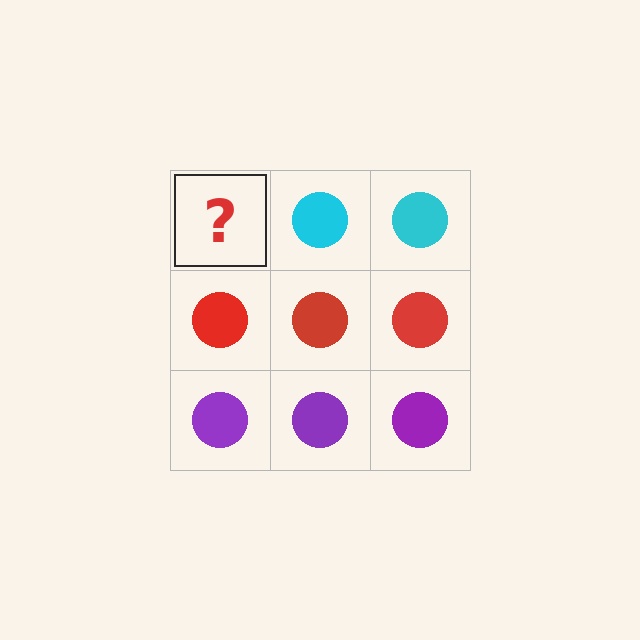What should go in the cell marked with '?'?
The missing cell should contain a cyan circle.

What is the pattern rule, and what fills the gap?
The rule is that each row has a consistent color. The gap should be filled with a cyan circle.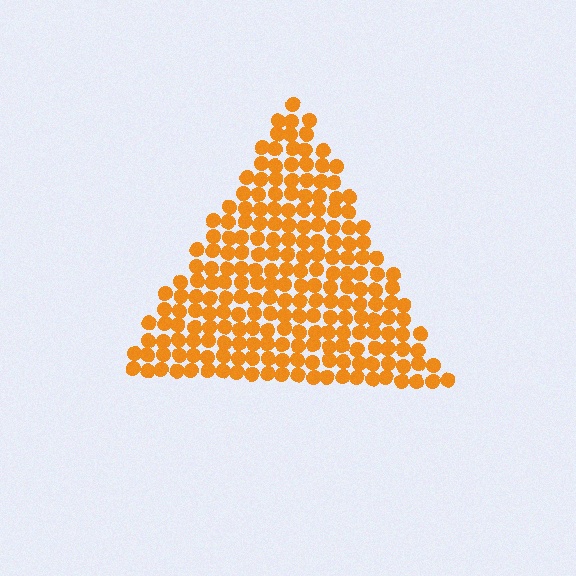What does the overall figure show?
The overall figure shows a triangle.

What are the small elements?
The small elements are circles.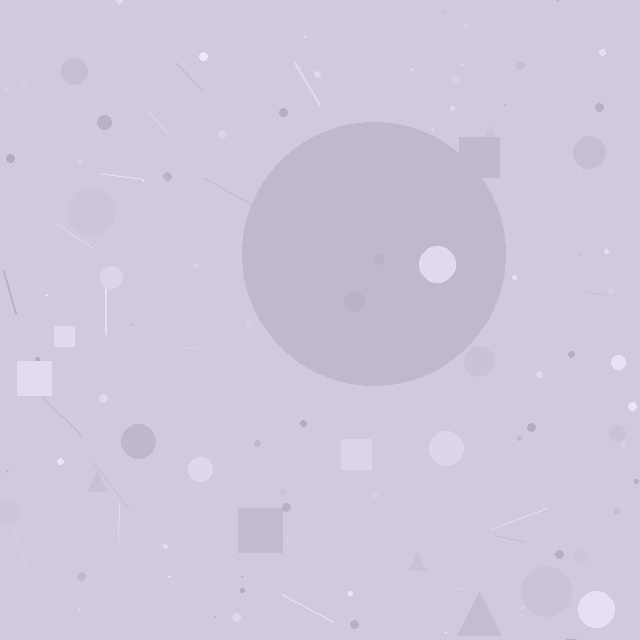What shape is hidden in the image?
A circle is hidden in the image.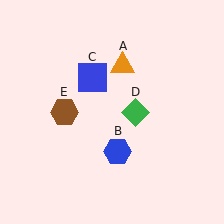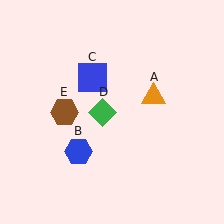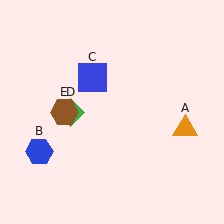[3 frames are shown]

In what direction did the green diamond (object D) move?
The green diamond (object D) moved left.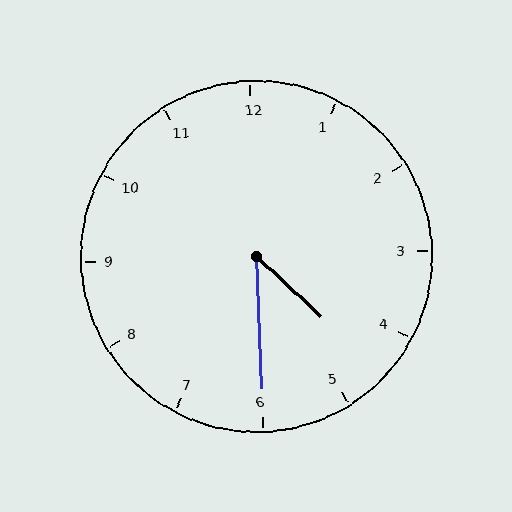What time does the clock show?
4:30.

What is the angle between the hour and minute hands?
Approximately 45 degrees.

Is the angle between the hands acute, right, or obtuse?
It is acute.